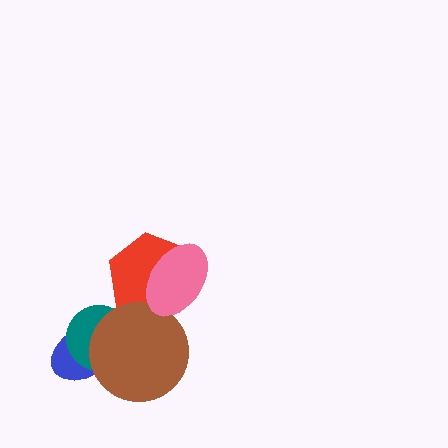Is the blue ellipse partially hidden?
Yes, it is partially covered by another shape.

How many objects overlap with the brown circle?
3 objects overlap with the brown circle.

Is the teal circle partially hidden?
Yes, it is partially covered by another shape.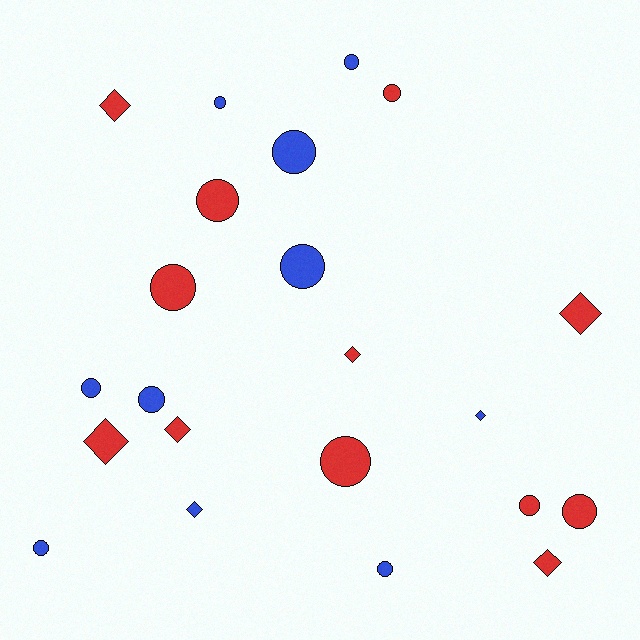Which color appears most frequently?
Red, with 12 objects.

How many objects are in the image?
There are 22 objects.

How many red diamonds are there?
There are 6 red diamonds.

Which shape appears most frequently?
Circle, with 14 objects.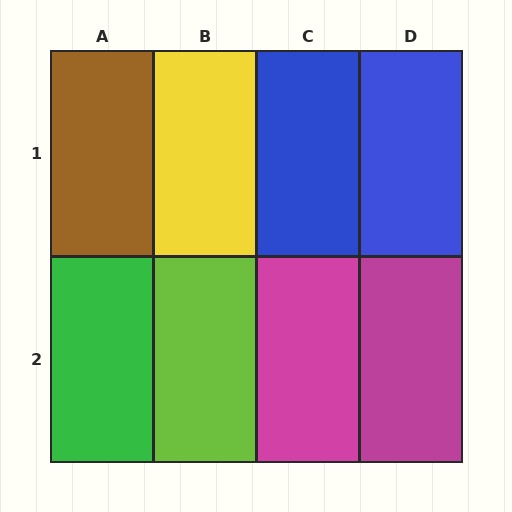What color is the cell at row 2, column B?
Lime.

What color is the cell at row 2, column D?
Magenta.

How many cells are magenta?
2 cells are magenta.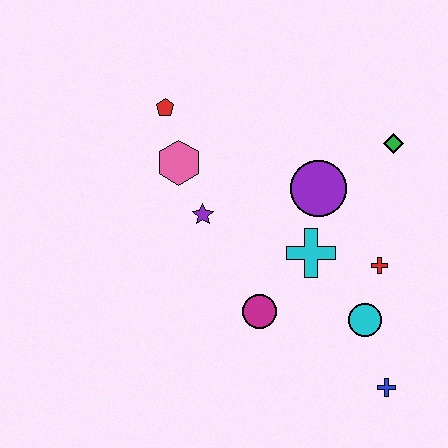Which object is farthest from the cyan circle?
The red pentagon is farthest from the cyan circle.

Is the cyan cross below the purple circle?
Yes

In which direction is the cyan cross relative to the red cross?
The cyan cross is to the left of the red cross.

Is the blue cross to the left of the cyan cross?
No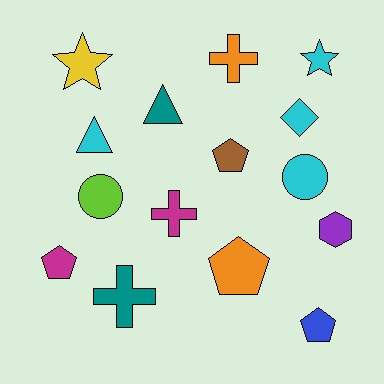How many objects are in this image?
There are 15 objects.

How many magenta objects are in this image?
There are 2 magenta objects.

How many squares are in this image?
There are no squares.